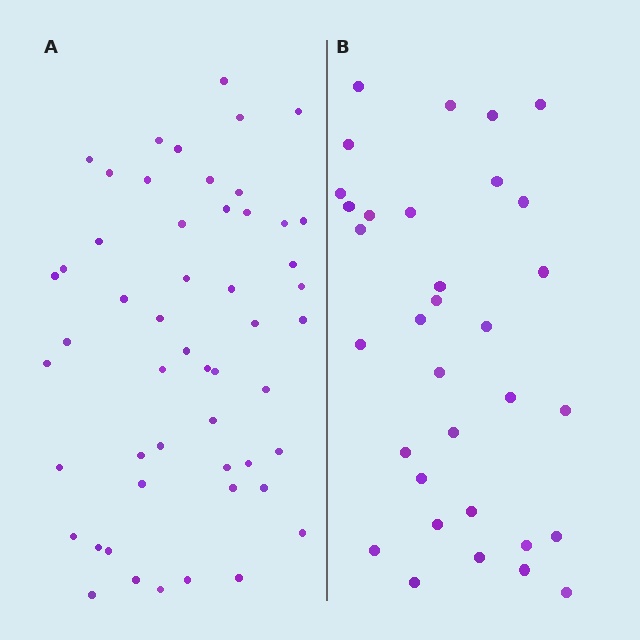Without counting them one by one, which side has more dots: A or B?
Region A (the left region) has more dots.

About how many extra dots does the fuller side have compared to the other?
Region A has approximately 20 more dots than region B.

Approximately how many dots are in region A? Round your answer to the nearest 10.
About 50 dots. (The exact count is 52, which rounds to 50.)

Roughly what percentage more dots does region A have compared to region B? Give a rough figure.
About 60% more.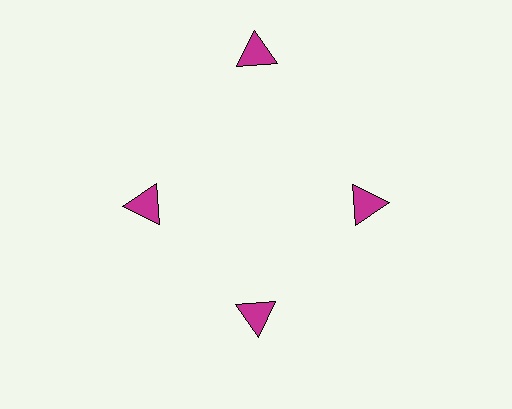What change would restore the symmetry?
The symmetry would be restored by moving it inward, back onto the ring so that all 4 triangles sit at equal angles and equal distance from the center.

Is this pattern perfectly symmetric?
No. The 4 magenta triangles are arranged in a ring, but one element near the 12 o'clock position is pushed outward from the center, breaking the 4-fold rotational symmetry.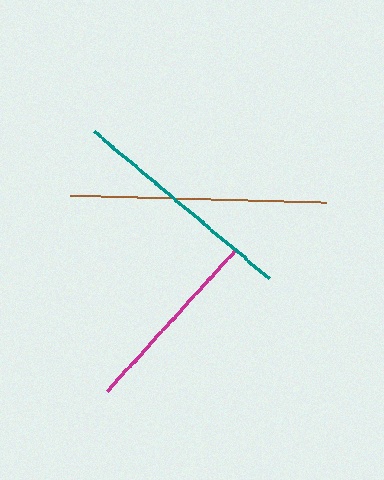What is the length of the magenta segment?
The magenta segment is approximately 192 pixels long.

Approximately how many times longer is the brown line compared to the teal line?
The brown line is approximately 1.1 times the length of the teal line.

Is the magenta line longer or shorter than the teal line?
The teal line is longer than the magenta line.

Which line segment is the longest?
The brown line is the longest at approximately 257 pixels.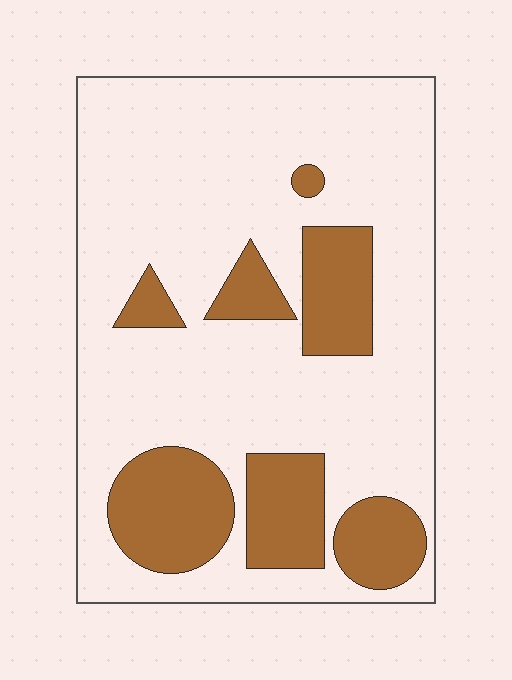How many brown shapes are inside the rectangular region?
7.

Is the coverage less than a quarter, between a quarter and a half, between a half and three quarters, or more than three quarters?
Less than a quarter.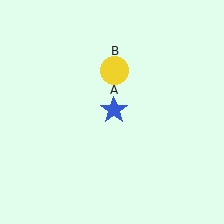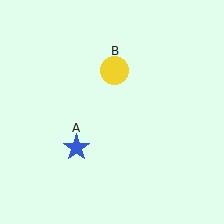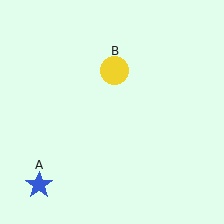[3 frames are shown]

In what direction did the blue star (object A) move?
The blue star (object A) moved down and to the left.